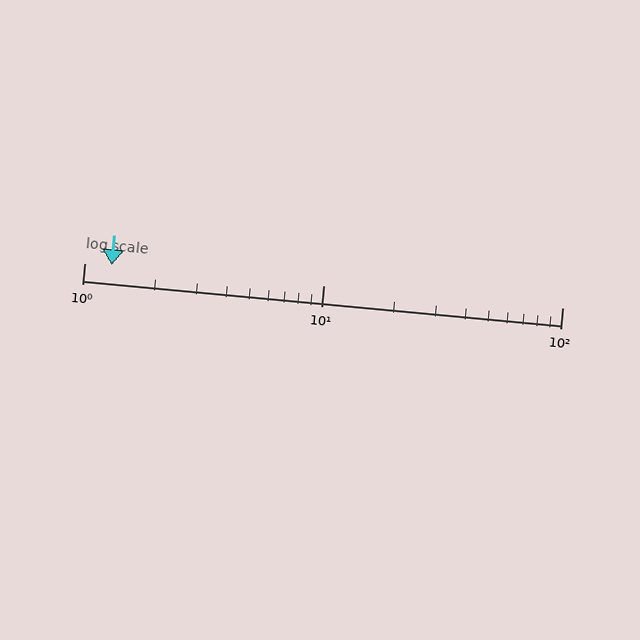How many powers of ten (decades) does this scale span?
The scale spans 2 decades, from 1 to 100.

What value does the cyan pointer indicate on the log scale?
The pointer indicates approximately 1.3.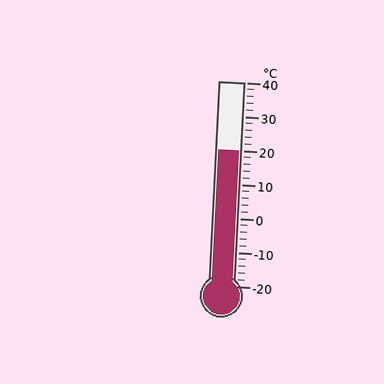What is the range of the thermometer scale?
The thermometer scale ranges from -20°C to 40°C.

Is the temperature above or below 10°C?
The temperature is above 10°C.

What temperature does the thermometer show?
The thermometer shows approximately 20°C.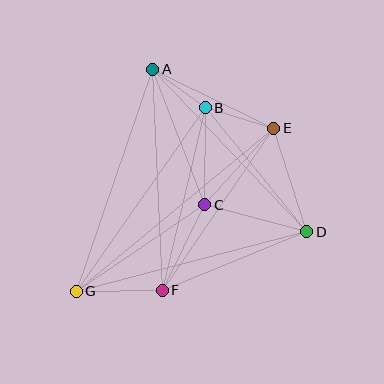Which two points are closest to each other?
Points A and B are closest to each other.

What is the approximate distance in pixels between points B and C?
The distance between B and C is approximately 97 pixels.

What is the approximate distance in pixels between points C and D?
The distance between C and D is approximately 105 pixels.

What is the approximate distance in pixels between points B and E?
The distance between B and E is approximately 72 pixels.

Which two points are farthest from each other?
Points E and G are farthest from each other.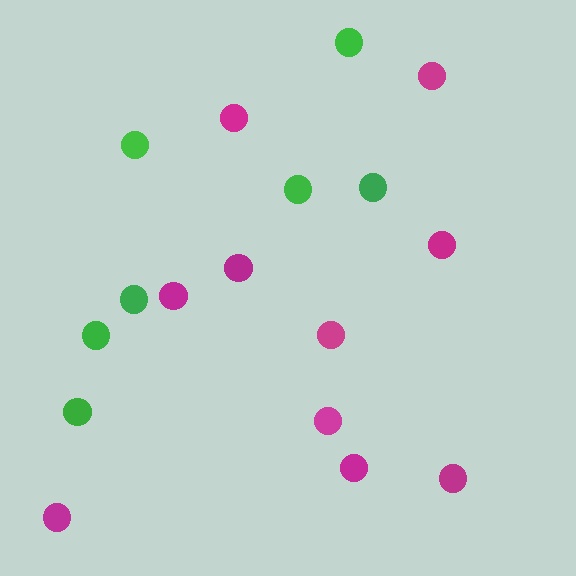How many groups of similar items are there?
There are 2 groups: one group of green circles (7) and one group of magenta circles (10).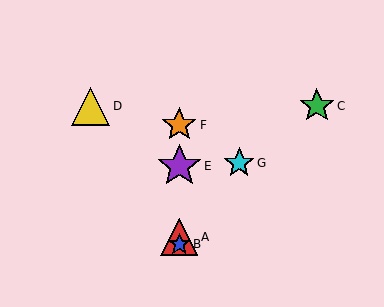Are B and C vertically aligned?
No, B is at x≈179 and C is at x≈317.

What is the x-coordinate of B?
Object B is at x≈179.